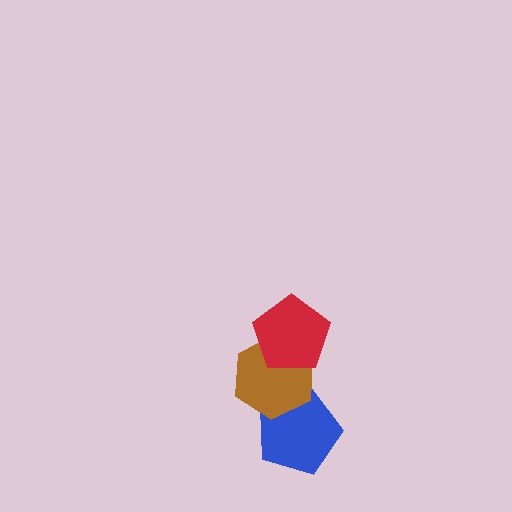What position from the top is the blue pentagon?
The blue pentagon is 3rd from the top.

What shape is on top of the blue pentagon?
The brown hexagon is on top of the blue pentagon.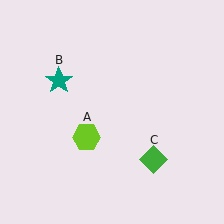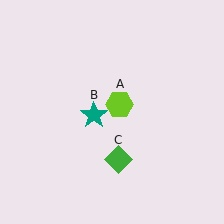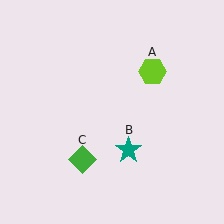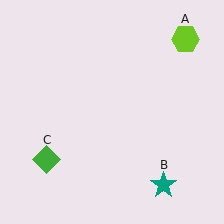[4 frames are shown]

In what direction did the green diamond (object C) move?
The green diamond (object C) moved left.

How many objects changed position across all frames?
3 objects changed position: lime hexagon (object A), teal star (object B), green diamond (object C).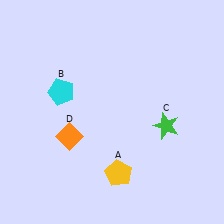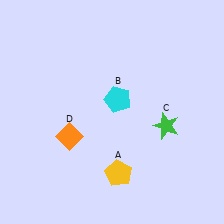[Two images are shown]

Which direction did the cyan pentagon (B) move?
The cyan pentagon (B) moved right.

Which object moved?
The cyan pentagon (B) moved right.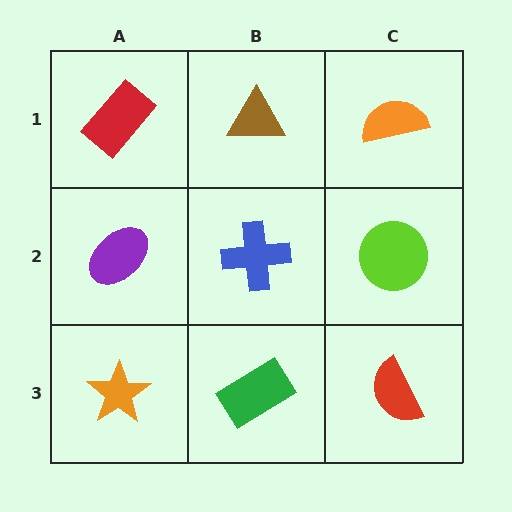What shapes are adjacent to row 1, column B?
A blue cross (row 2, column B), a red rectangle (row 1, column A), an orange semicircle (row 1, column C).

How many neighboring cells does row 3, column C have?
2.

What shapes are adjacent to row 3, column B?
A blue cross (row 2, column B), an orange star (row 3, column A), a red semicircle (row 3, column C).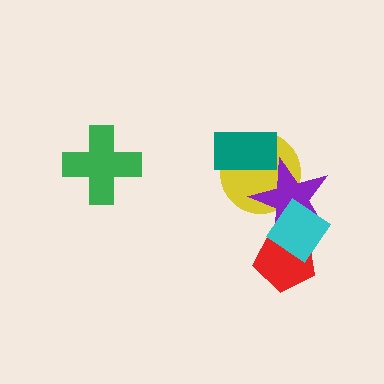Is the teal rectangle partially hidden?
Yes, it is partially covered by another shape.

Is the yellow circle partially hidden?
Yes, it is partially covered by another shape.